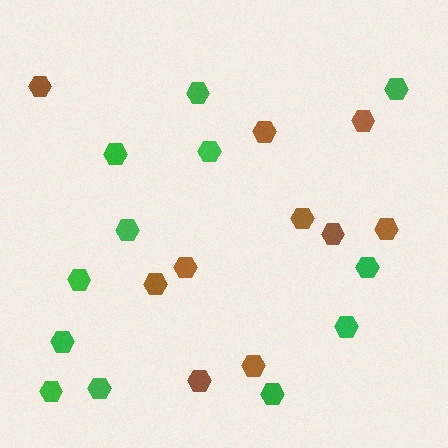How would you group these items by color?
There are 2 groups: one group of green hexagons (12) and one group of brown hexagons (10).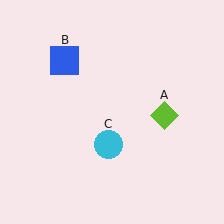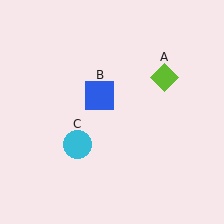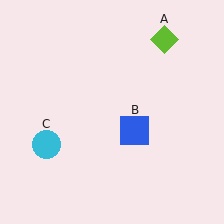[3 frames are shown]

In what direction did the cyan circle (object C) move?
The cyan circle (object C) moved left.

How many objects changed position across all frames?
3 objects changed position: lime diamond (object A), blue square (object B), cyan circle (object C).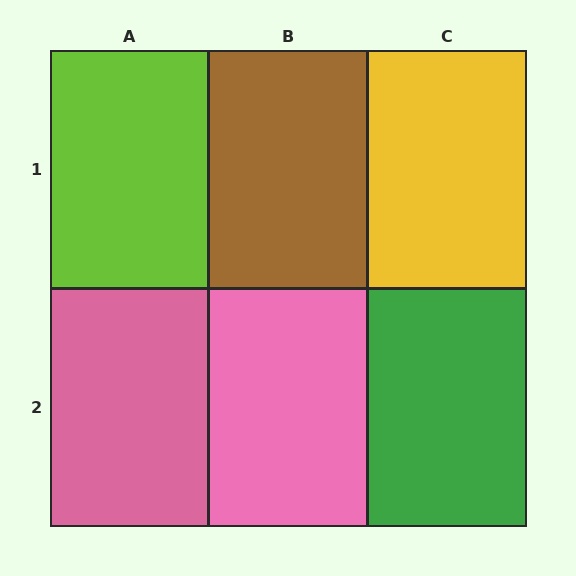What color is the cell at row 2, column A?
Pink.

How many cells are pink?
2 cells are pink.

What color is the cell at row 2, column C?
Green.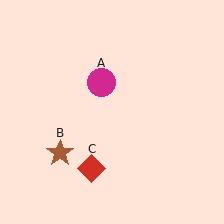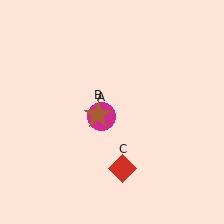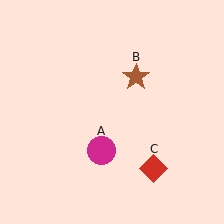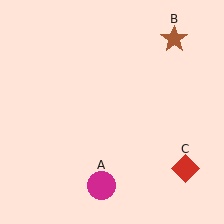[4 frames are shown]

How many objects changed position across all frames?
3 objects changed position: magenta circle (object A), brown star (object B), red diamond (object C).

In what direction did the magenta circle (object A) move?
The magenta circle (object A) moved down.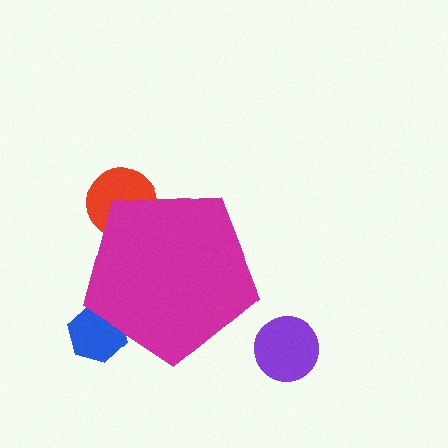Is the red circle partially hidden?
Yes, the red circle is partially hidden behind the magenta pentagon.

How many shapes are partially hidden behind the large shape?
2 shapes are partially hidden.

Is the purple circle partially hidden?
No, the purple circle is fully visible.